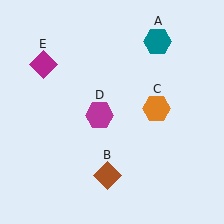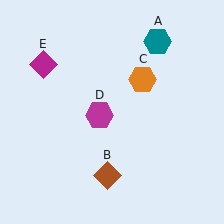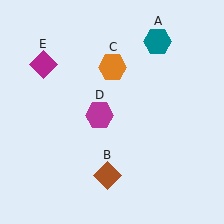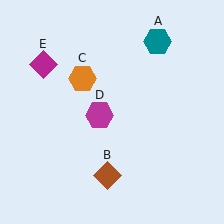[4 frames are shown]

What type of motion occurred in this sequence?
The orange hexagon (object C) rotated counterclockwise around the center of the scene.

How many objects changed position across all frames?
1 object changed position: orange hexagon (object C).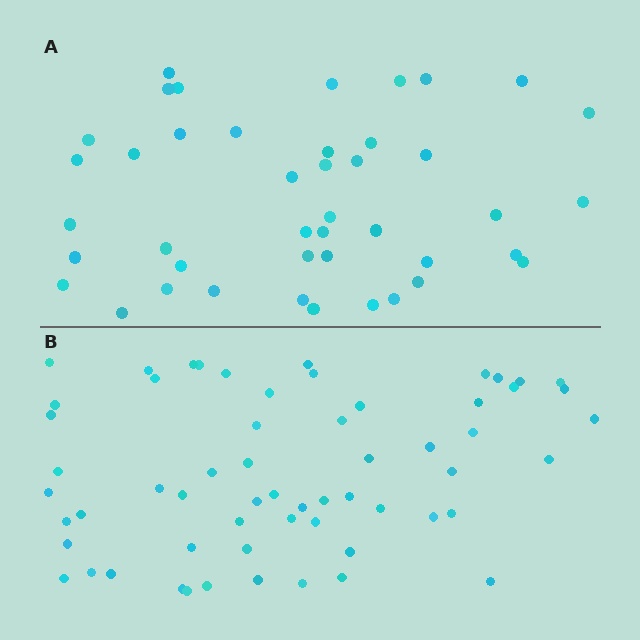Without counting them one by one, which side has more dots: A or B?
Region B (the bottom region) has more dots.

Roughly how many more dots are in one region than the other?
Region B has approximately 15 more dots than region A.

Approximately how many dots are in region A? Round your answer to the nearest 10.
About 40 dots. (The exact count is 43, which rounds to 40.)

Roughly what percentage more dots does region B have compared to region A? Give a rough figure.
About 40% more.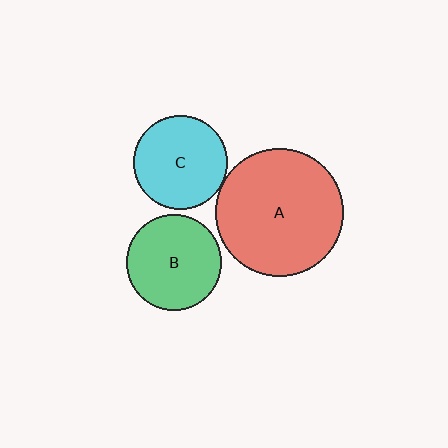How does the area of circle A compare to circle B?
Approximately 1.8 times.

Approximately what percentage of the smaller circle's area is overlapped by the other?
Approximately 5%.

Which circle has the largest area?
Circle A (red).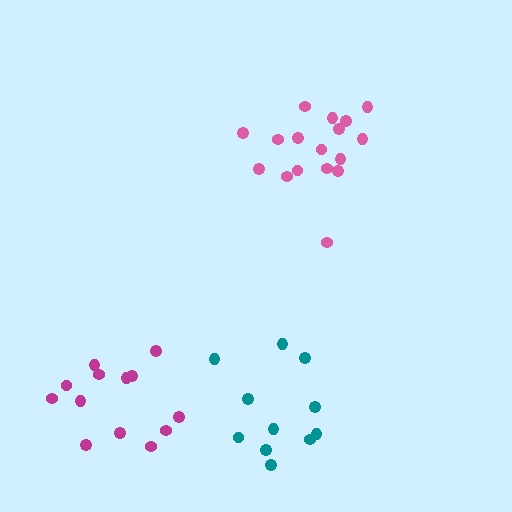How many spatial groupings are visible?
There are 3 spatial groupings.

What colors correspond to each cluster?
The clusters are colored: pink, teal, magenta.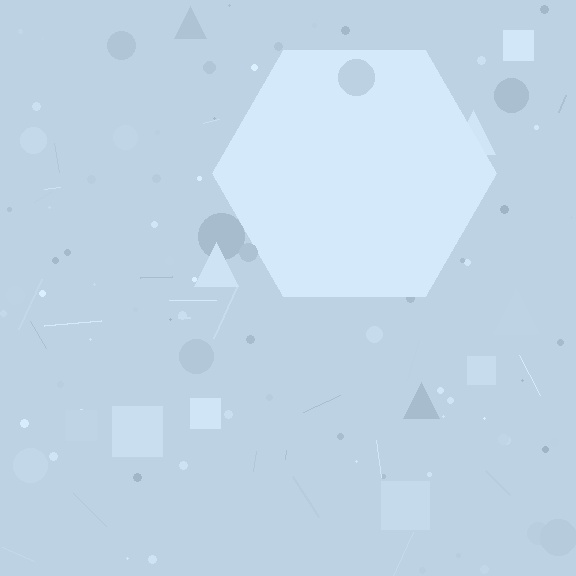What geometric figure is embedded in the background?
A hexagon is embedded in the background.